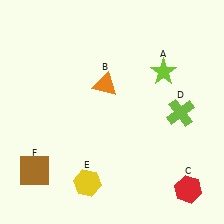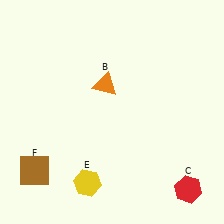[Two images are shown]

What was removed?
The lime cross (D), the lime star (A) were removed in Image 2.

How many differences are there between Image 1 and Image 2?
There are 2 differences between the two images.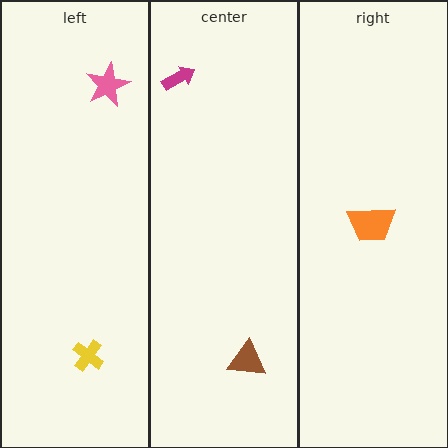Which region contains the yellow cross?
The left region.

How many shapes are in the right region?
1.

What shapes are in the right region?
The orange trapezoid.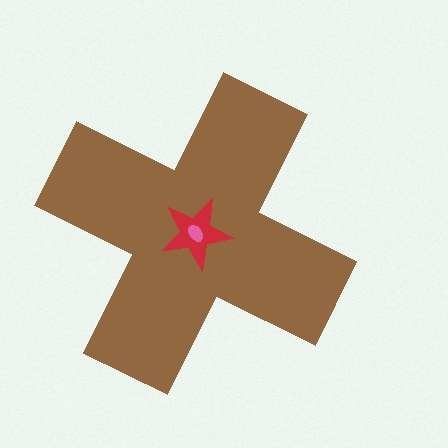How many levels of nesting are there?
3.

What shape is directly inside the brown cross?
The red star.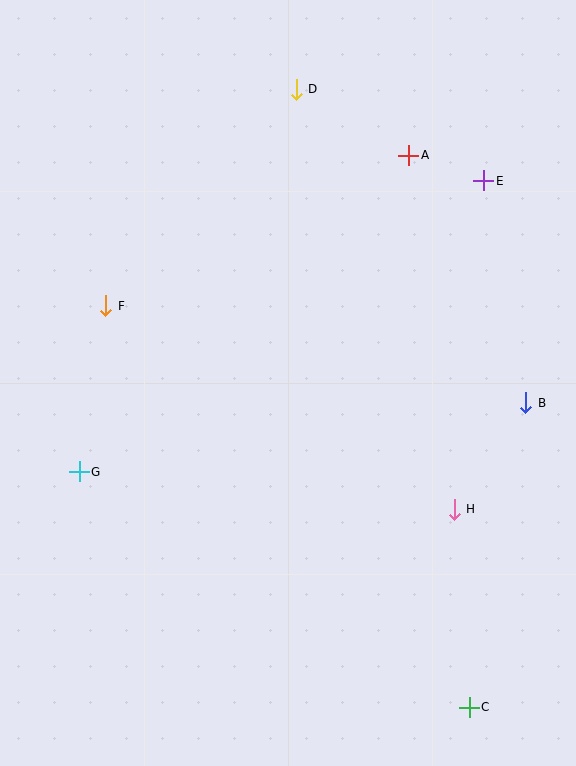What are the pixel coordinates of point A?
Point A is at (409, 155).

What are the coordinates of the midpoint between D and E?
The midpoint between D and E is at (390, 135).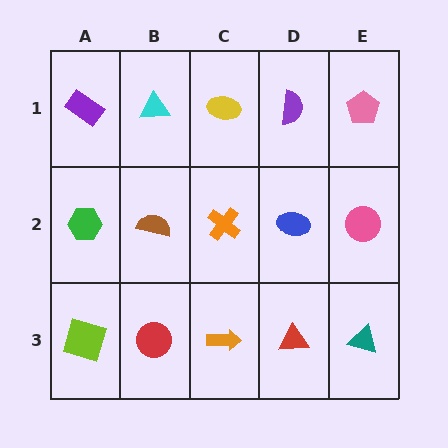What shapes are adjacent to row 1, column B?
A brown semicircle (row 2, column B), a purple rectangle (row 1, column A), a yellow ellipse (row 1, column C).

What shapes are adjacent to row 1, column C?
An orange cross (row 2, column C), a cyan triangle (row 1, column B), a purple semicircle (row 1, column D).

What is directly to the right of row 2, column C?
A blue ellipse.